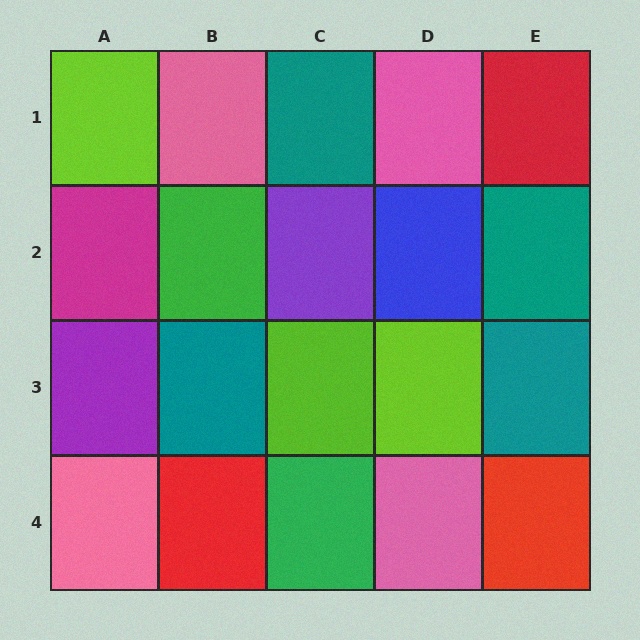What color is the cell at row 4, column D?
Pink.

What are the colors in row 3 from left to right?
Purple, teal, lime, lime, teal.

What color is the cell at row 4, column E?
Red.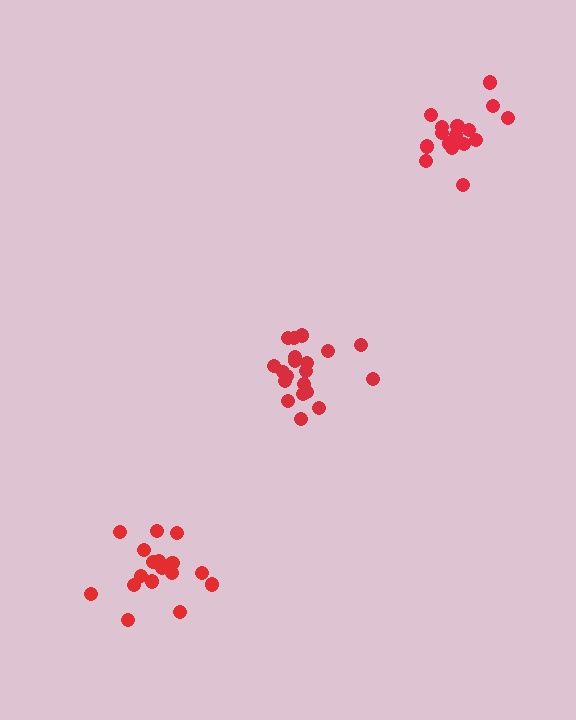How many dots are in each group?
Group 1: 17 dots, Group 2: 20 dots, Group 3: 17 dots (54 total).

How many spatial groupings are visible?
There are 3 spatial groupings.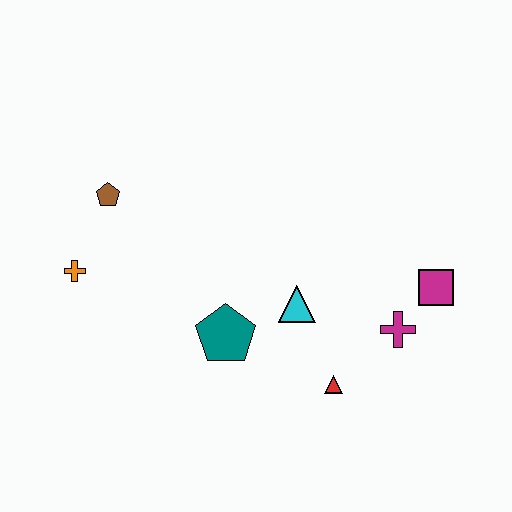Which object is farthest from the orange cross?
The magenta square is farthest from the orange cross.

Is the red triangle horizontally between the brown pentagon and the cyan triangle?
No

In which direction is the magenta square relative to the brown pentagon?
The magenta square is to the right of the brown pentagon.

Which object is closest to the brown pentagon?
The orange cross is closest to the brown pentagon.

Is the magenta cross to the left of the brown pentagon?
No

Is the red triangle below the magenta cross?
Yes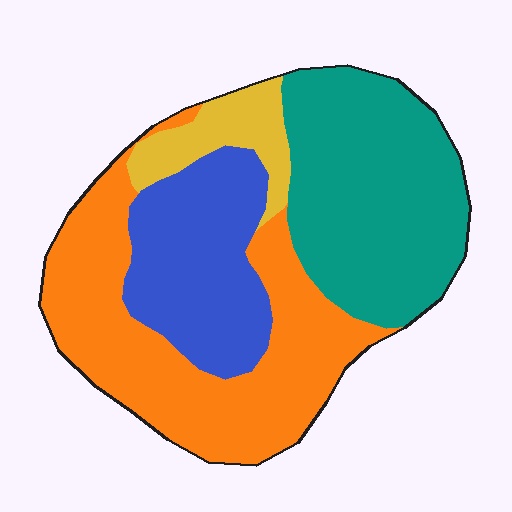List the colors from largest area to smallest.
From largest to smallest: orange, teal, blue, yellow.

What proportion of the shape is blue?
Blue covers 22% of the shape.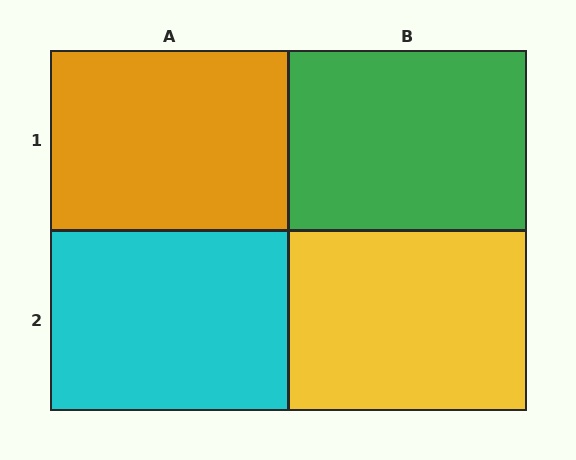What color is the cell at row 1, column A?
Orange.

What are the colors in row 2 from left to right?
Cyan, yellow.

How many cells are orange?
1 cell is orange.